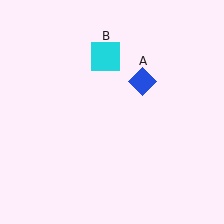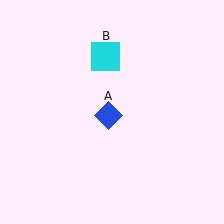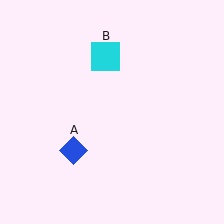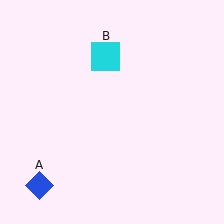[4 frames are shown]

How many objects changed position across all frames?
1 object changed position: blue diamond (object A).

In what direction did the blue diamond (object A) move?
The blue diamond (object A) moved down and to the left.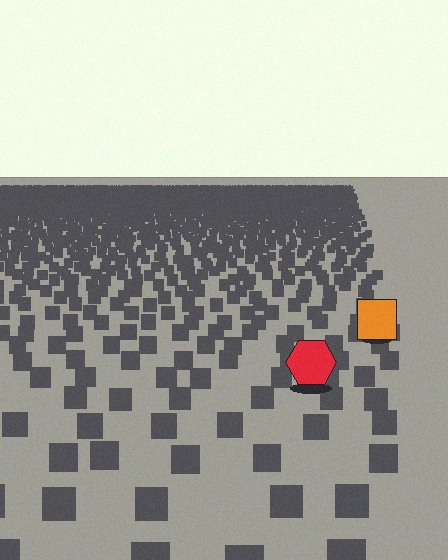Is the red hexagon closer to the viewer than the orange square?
Yes. The red hexagon is closer — you can tell from the texture gradient: the ground texture is coarser near it.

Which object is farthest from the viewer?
The orange square is farthest from the viewer. It appears smaller and the ground texture around it is denser.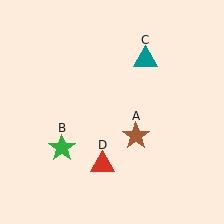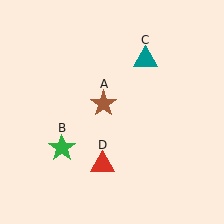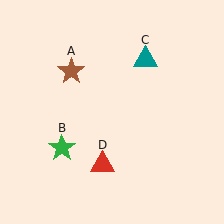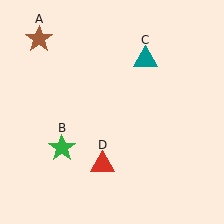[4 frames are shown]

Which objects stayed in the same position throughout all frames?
Green star (object B) and teal triangle (object C) and red triangle (object D) remained stationary.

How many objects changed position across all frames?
1 object changed position: brown star (object A).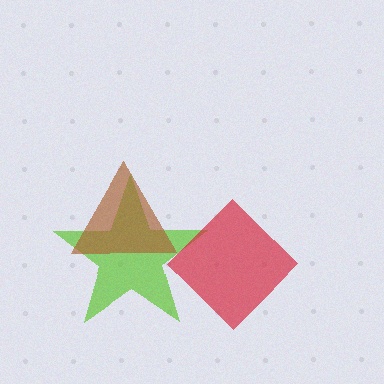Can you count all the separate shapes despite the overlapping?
Yes, there are 3 separate shapes.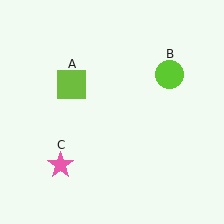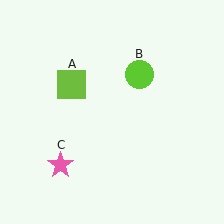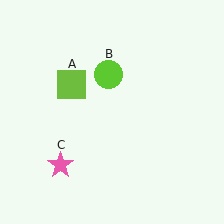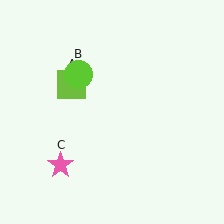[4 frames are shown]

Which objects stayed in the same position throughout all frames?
Lime square (object A) and pink star (object C) remained stationary.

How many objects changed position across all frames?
1 object changed position: lime circle (object B).